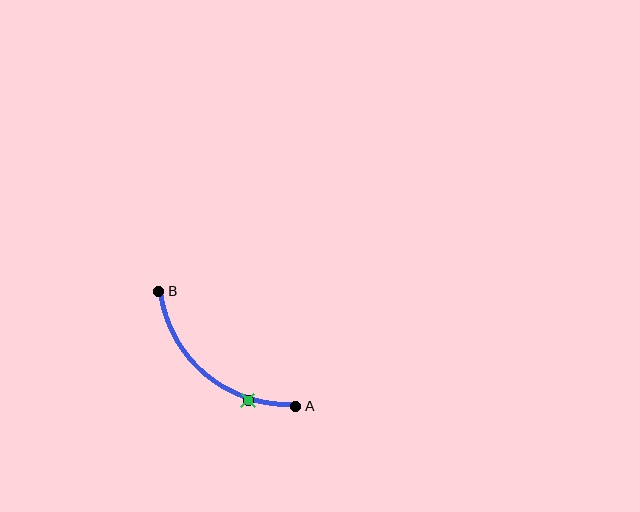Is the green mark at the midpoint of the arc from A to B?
No. The green mark lies on the arc but is closer to endpoint A. The arc midpoint would be at the point on the curve equidistant along the arc from both A and B.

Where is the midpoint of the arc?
The arc midpoint is the point on the curve farthest from the straight line joining A and B. It sits below and to the left of that line.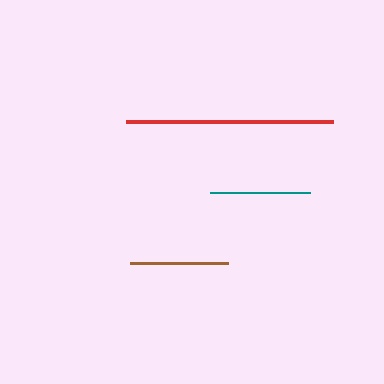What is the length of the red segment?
The red segment is approximately 207 pixels long.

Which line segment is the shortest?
The brown line is the shortest at approximately 98 pixels.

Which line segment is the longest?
The red line is the longest at approximately 207 pixels.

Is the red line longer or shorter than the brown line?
The red line is longer than the brown line.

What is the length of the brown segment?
The brown segment is approximately 98 pixels long.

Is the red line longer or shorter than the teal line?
The red line is longer than the teal line.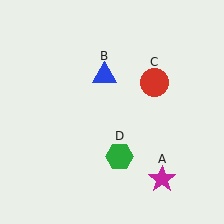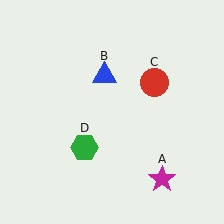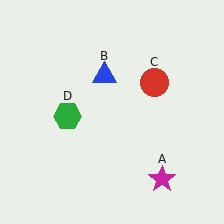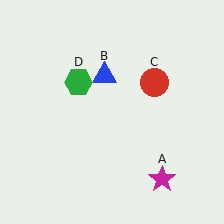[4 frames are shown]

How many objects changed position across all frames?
1 object changed position: green hexagon (object D).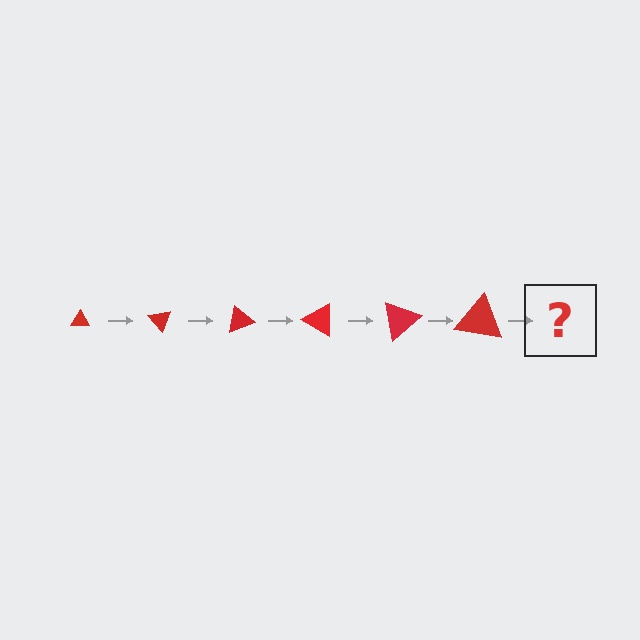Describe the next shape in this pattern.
It should be a triangle, larger than the previous one and rotated 300 degrees from the start.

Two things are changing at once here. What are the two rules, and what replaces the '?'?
The two rules are that the triangle grows larger each step and it rotates 50 degrees each step. The '?' should be a triangle, larger than the previous one and rotated 300 degrees from the start.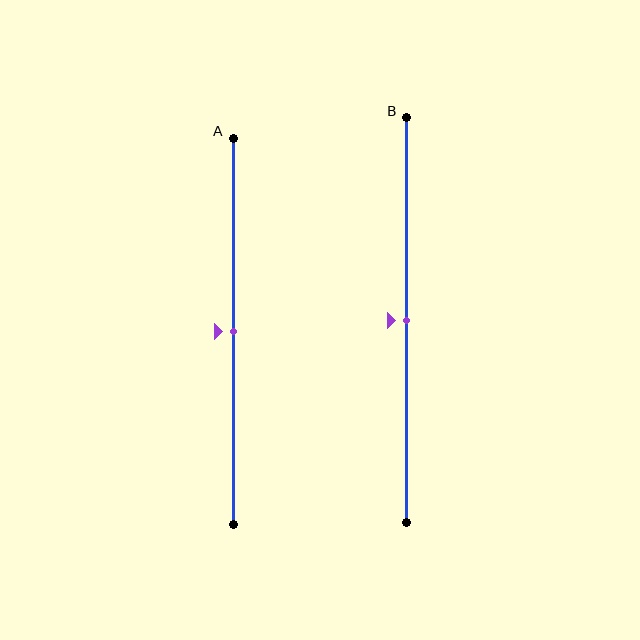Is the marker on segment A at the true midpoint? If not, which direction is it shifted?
Yes, the marker on segment A is at the true midpoint.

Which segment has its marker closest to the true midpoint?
Segment A has its marker closest to the true midpoint.